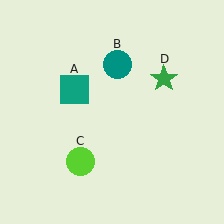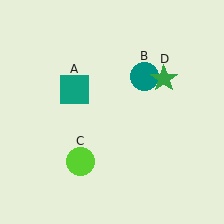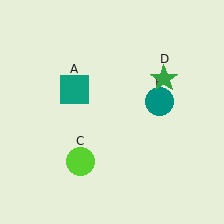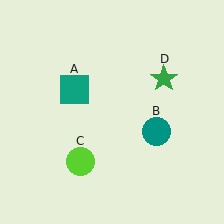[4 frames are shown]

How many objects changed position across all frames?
1 object changed position: teal circle (object B).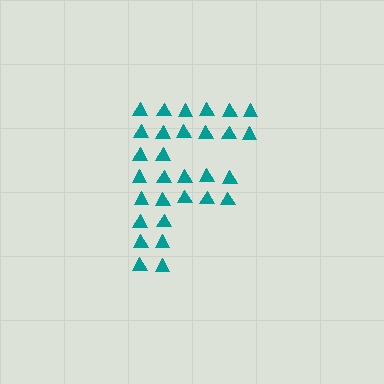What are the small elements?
The small elements are triangles.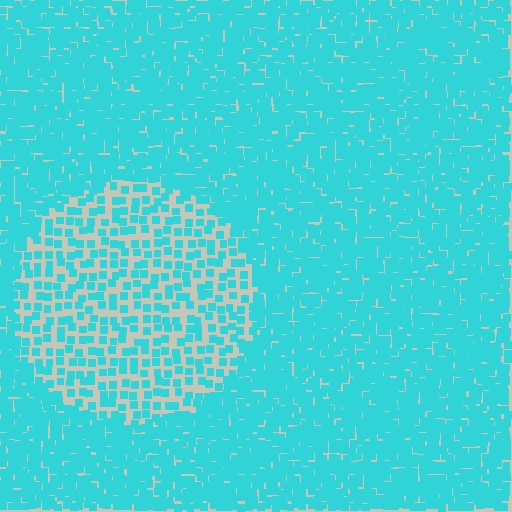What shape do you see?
I see a circle.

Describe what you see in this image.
The image contains small cyan elements arranged at two different densities. A circle-shaped region is visible where the elements are less densely packed than the surrounding area.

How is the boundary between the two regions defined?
The boundary is defined by a change in element density (approximately 2.4x ratio). All elements are the same color, size, and shape.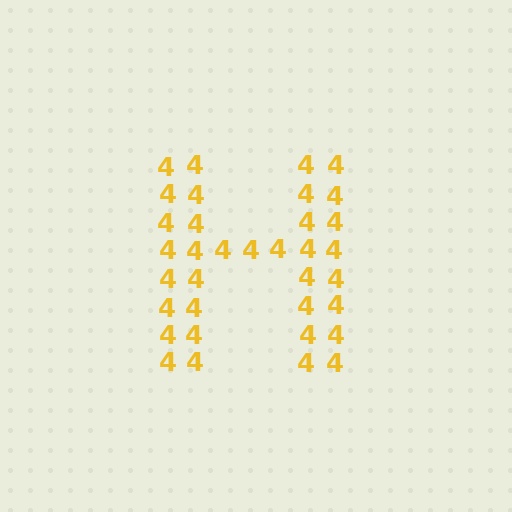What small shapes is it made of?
It is made of small digit 4's.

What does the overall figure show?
The overall figure shows the letter H.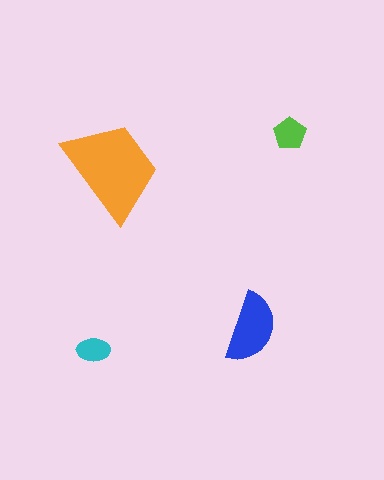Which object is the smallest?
The cyan ellipse.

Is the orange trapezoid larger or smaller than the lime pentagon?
Larger.